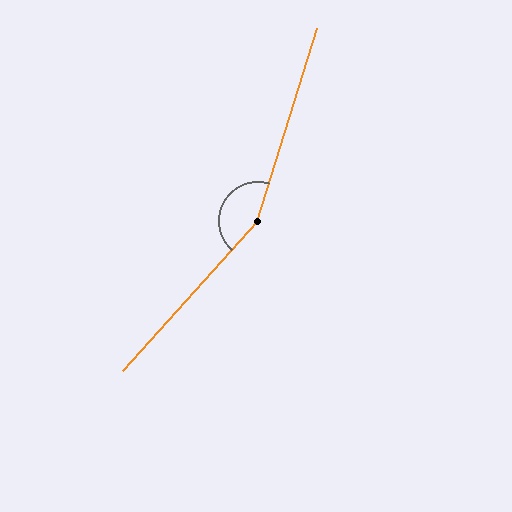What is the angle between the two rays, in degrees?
Approximately 155 degrees.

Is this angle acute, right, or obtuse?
It is obtuse.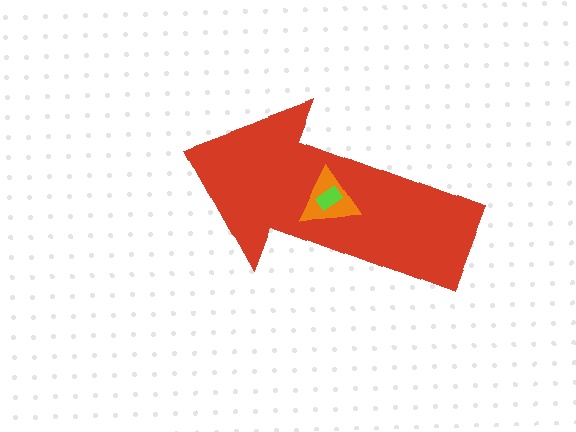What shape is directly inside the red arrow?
The orange triangle.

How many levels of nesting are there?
3.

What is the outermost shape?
The red arrow.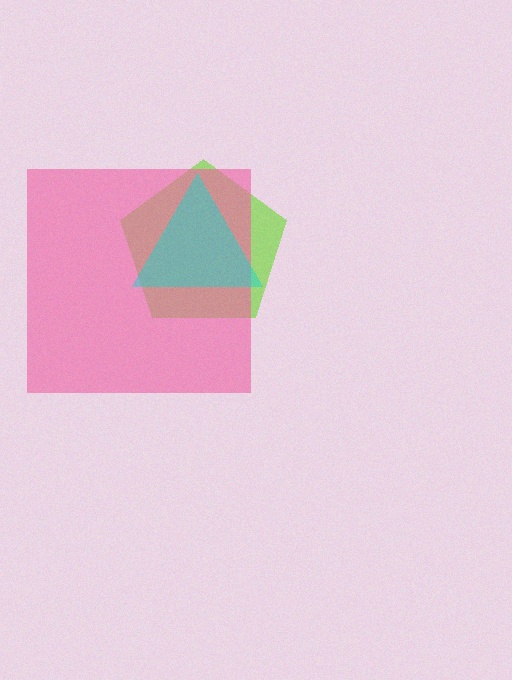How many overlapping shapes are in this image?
There are 3 overlapping shapes in the image.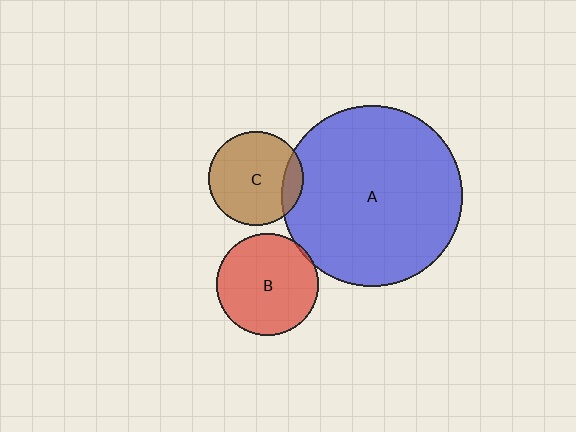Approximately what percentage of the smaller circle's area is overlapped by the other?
Approximately 15%.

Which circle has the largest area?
Circle A (blue).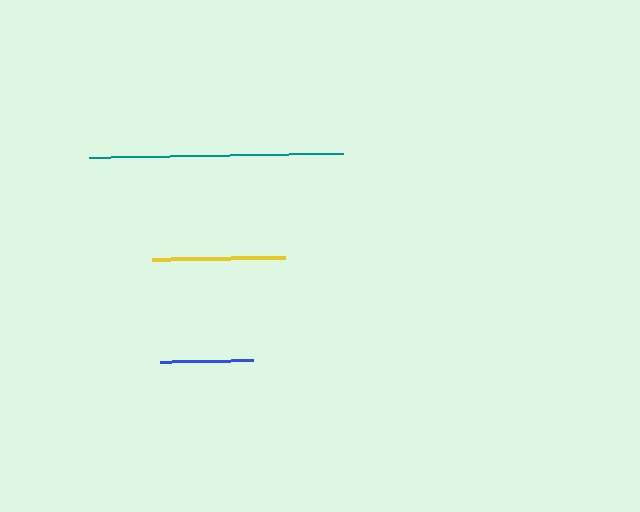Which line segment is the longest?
The teal line is the longest at approximately 254 pixels.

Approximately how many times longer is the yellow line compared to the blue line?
The yellow line is approximately 1.4 times the length of the blue line.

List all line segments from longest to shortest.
From longest to shortest: teal, yellow, blue.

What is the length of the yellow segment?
The yellow segment is approximately 133 pixels long.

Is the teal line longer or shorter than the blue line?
The teal line is longer than the blue line.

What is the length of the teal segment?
The teal segment is approximately 254 pixels long.